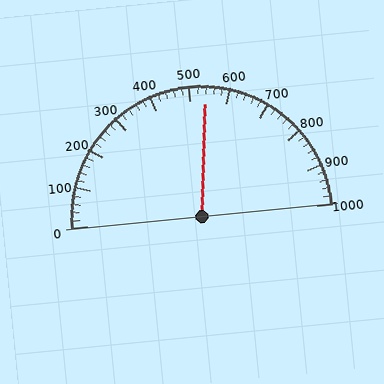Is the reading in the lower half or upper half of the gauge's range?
The reading is in the upper half of the range (0 to 1000).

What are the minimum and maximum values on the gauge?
The gauge ranges from 0 to 1000.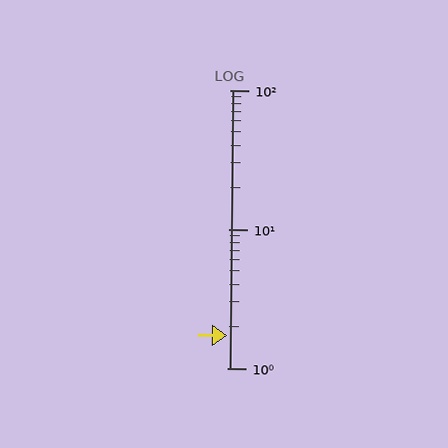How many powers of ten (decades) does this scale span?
The scale spans 2 decades, from 1 to 100.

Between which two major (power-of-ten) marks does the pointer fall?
The pointer is between 1 and 10.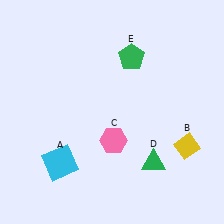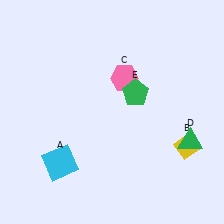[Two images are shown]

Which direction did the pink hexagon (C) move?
The pink hexagon (C) moved up.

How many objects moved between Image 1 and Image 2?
3 objects moved between the two images.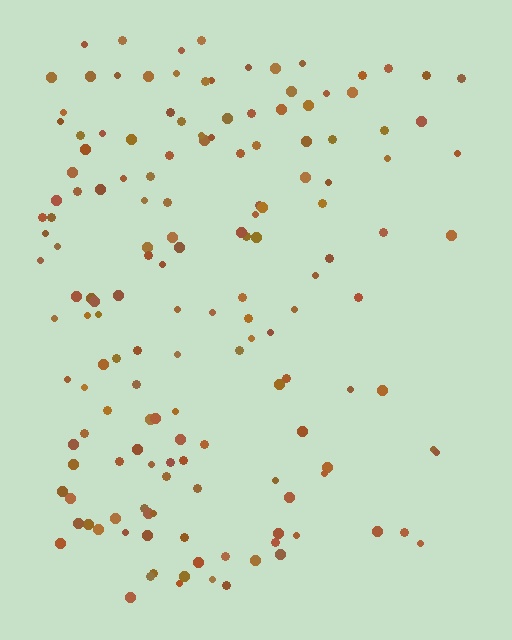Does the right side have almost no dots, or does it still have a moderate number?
Still a moderate number, just noticeably fewer than the left.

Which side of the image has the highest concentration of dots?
The left.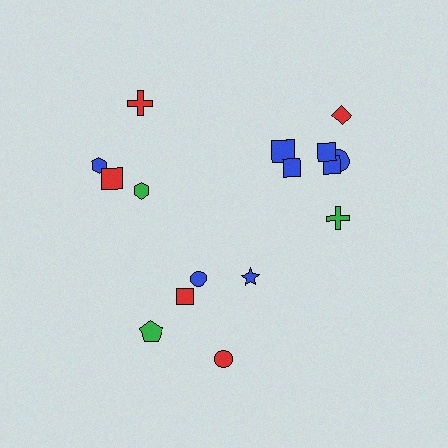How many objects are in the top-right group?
There are 7 objects.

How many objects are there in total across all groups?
There are 16 objects.